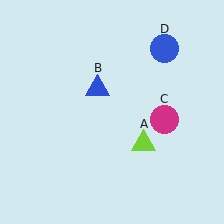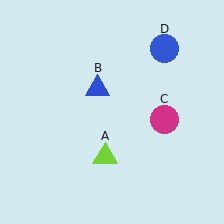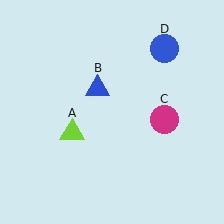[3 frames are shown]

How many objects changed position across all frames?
1 object changed position: lime triangle (object A).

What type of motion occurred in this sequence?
The lime triangle (object A) rotated clockwise around the center of the scene.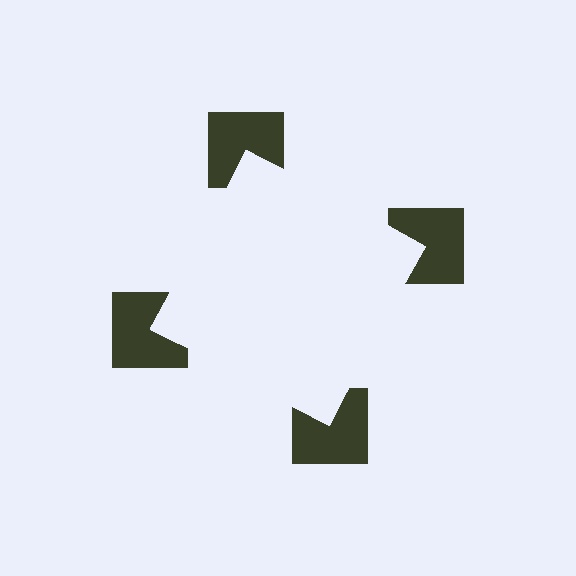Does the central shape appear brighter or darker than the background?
It typically appears slightly brighter than the background, even though no actual brightness change is drawn.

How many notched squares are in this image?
There are 4 — one at each vertex of the illusory square.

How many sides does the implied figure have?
4 sides.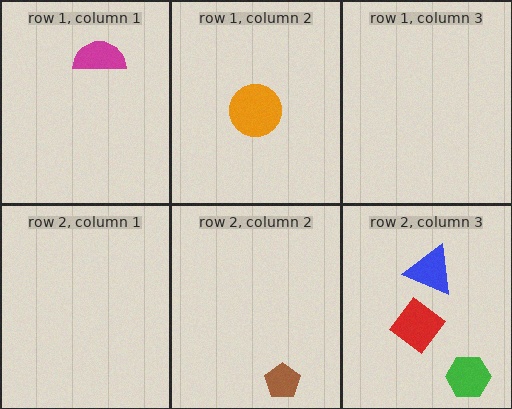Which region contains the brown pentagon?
The row 2, column 2 region.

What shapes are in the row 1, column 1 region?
The magenta semicircle.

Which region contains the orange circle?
The row 1, column 2 region.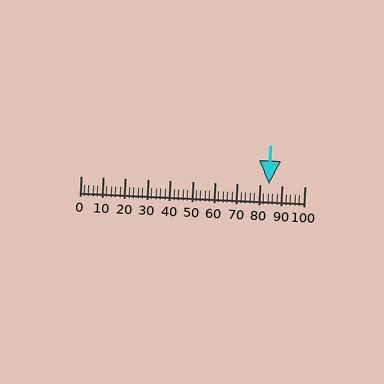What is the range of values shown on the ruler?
The ruler shows values from 0 to 100.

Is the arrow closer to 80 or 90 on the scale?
The arrow is closer to 80.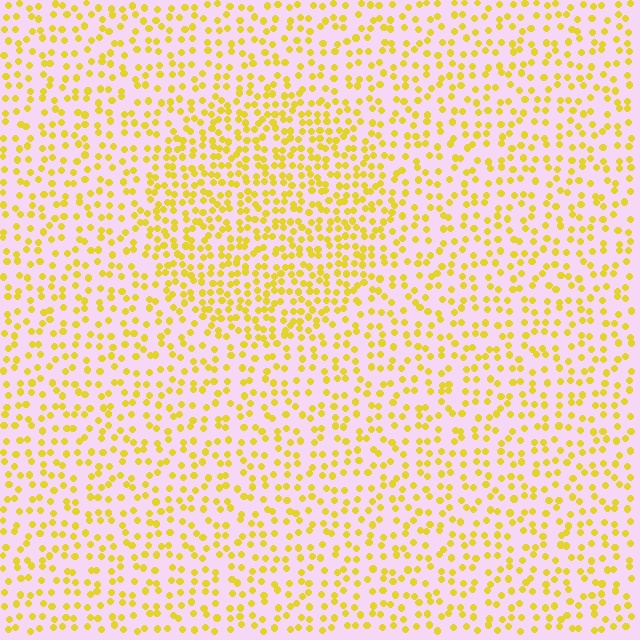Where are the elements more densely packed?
The elements are more densely packed inside the circle boundary.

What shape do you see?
I see a circle.